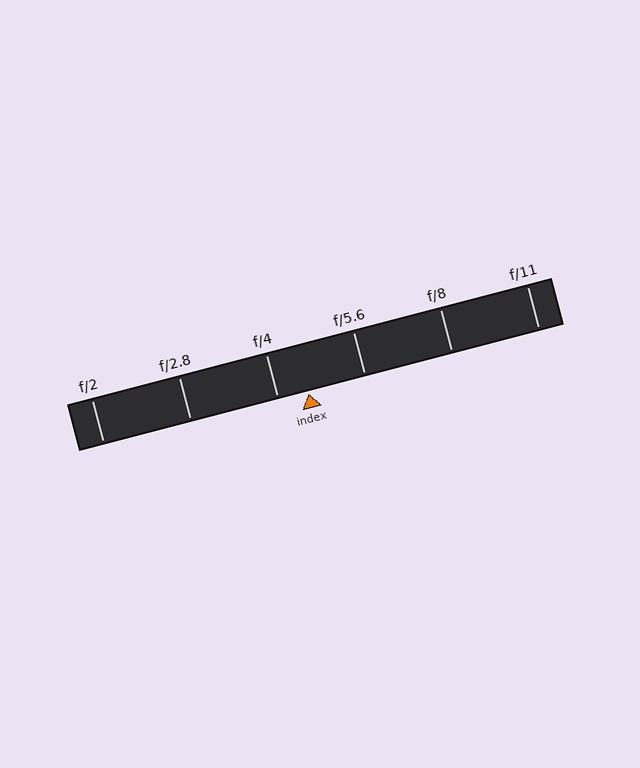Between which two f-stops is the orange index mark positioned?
The index mark is between f/4 and f/5.6.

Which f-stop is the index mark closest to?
The index mark is closest to f/4.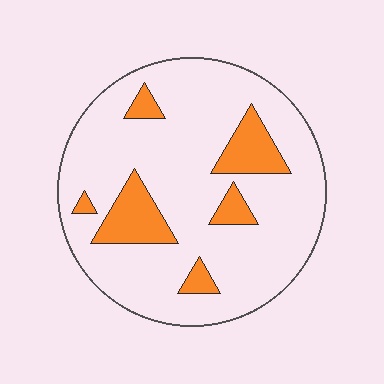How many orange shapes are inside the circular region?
6.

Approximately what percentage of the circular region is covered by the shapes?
Approximately 15%.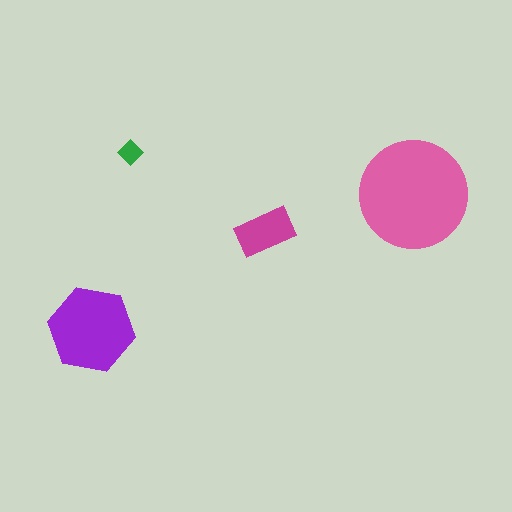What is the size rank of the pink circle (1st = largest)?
1st.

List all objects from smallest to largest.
The green diamond, the magenta rectangle, the purple hexagon, the pink circle.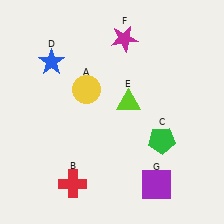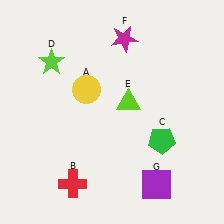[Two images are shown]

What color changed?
The star (D) changed from blue in Image 1 to lime in Image 2.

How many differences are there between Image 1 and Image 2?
There is 1 difference between the two images.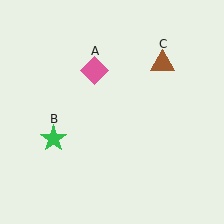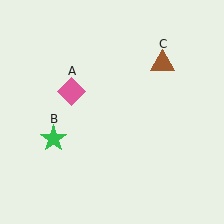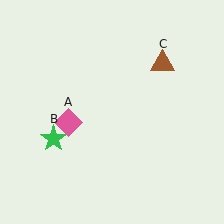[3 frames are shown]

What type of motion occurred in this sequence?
The pink diamond (object A) rotated counterclockwise around the center of the scene.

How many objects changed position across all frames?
1 object changed position: pink diamond (object A).